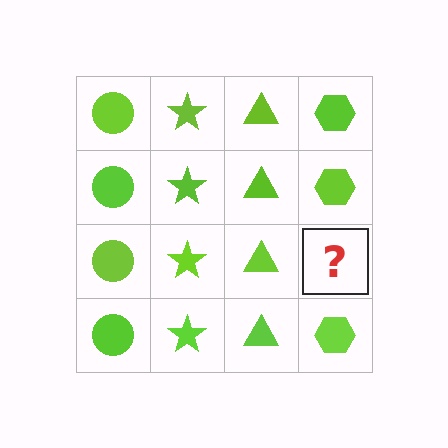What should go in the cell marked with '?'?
The missing cell should contain a lime hexagon.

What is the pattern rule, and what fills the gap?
The rule is that each column has a consistent shape. The gap should be filled with a lime hexagon.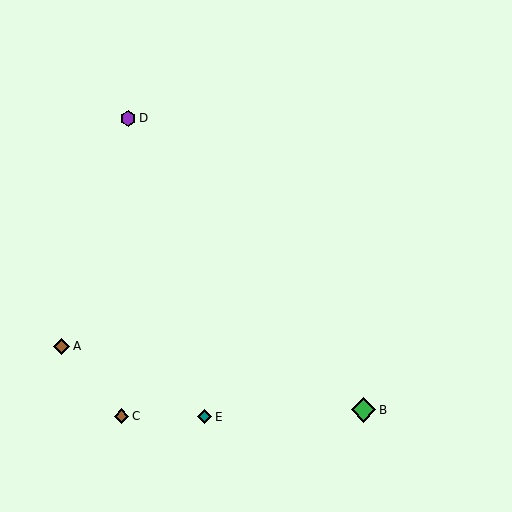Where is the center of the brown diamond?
The center of the brown diamond is at (61, 346).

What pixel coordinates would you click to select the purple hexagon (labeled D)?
Click at (128, 118) to select the purple hexagon D.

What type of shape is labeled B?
Shape B is a green diamond.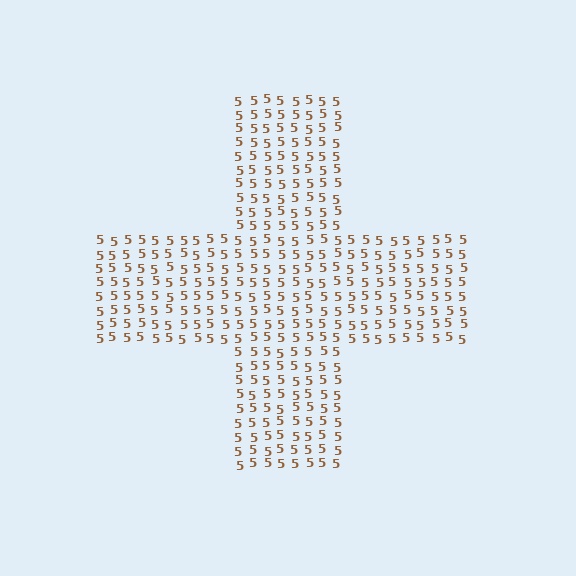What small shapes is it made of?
It is made of small digit 5's.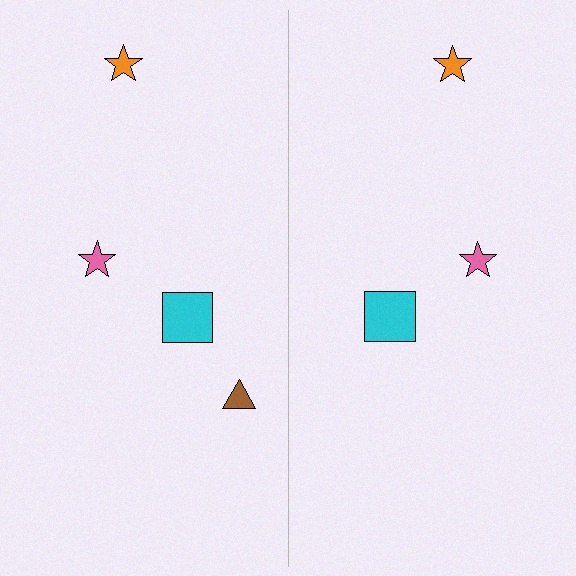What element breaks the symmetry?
A brown triangle is missing from the right side.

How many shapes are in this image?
There are 7 shapes in this image.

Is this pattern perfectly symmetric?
No, the pattern is not perfectly symmetric. A brown triangle is missing from the right side.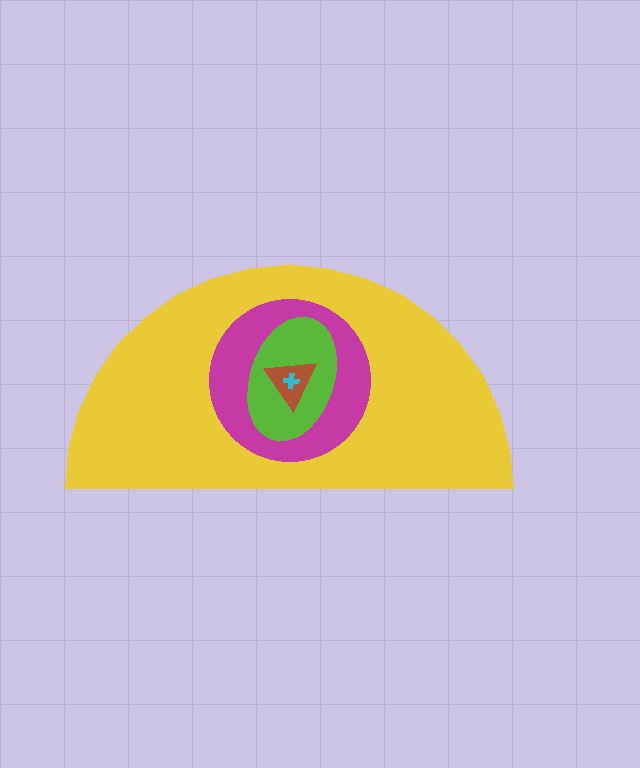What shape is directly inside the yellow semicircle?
The magenta circle.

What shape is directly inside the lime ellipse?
The brown triangle.